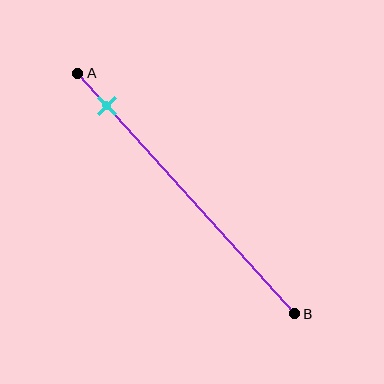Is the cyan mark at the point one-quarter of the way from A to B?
No, the mark is at about 15% from A, not at the 25% one-quarter point.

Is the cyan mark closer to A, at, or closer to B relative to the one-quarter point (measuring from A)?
The cyan mark is closer to point A than the one-quarter point of segment AB.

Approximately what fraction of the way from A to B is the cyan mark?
The cyan mark is approximately 15% of the way from A to B.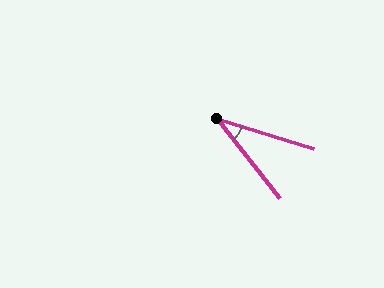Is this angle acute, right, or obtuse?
It is acute.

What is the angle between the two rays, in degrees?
Approximately 34 degrees.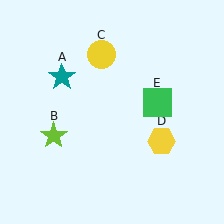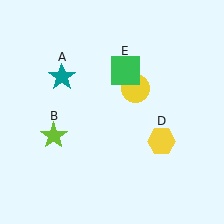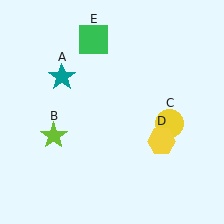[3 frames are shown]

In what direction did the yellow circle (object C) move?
The yellow circle (object C) moved down and to the right.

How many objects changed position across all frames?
2 objects changed position: yellow circle (object C), green square (object E).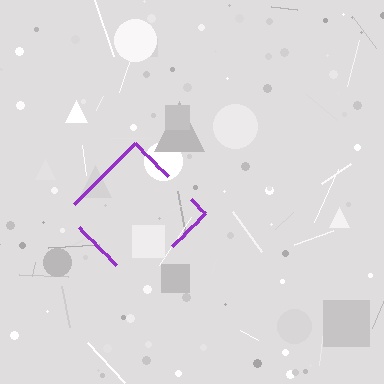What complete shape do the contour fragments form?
The contour fragments form a diamond.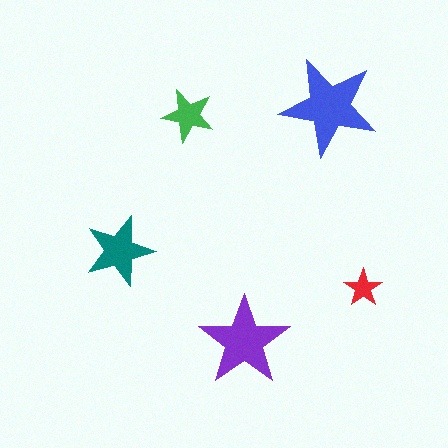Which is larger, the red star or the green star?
The green one.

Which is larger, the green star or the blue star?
The blue one.